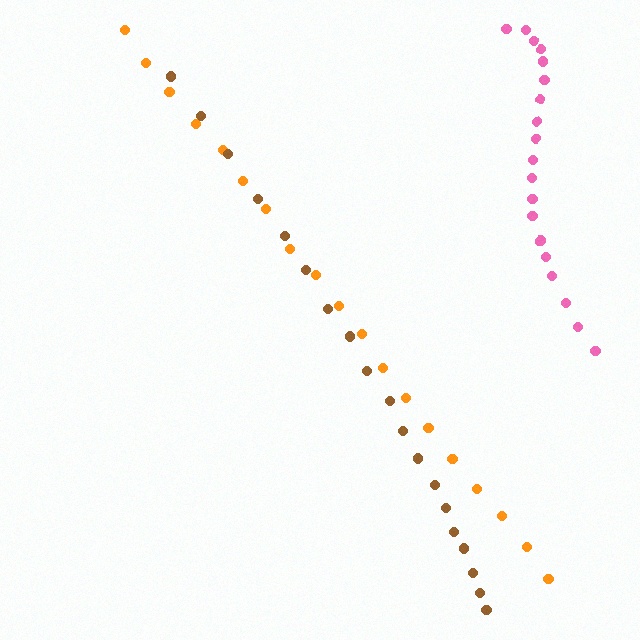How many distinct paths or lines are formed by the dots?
There are 3 distinct paths.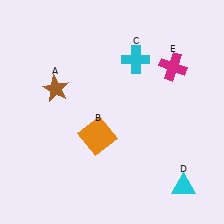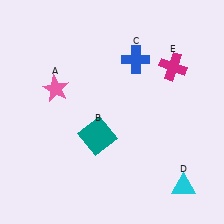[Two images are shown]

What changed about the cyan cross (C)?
In Image 1, C is cyan. In Image 2, it changed to blue.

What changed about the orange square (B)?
In Image 1, B is orange. In Image 2, it changed to teal.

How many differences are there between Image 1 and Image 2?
There are 3 differences between the two images.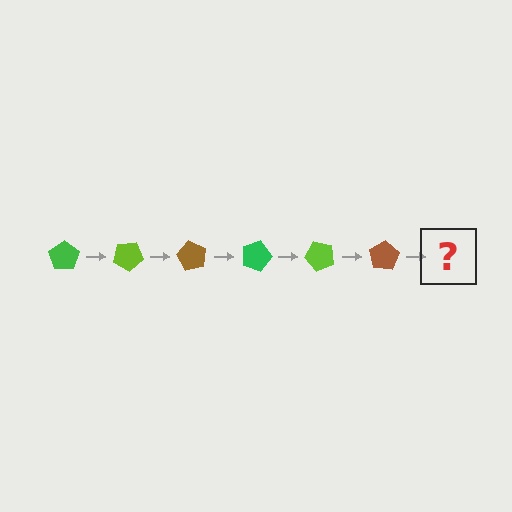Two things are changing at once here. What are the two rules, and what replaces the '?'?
The two rules are that it rotates 30 degrees each step and the color cycles through green, lime, and brown. The '?' should be a green pentagon, rotated 180 degrees from the start.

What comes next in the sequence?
The next element should be a green pentagon, rotated 180 degrees from the start.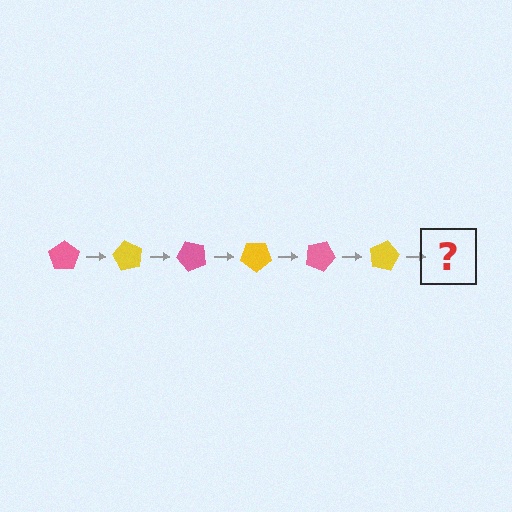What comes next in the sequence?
The next element should be a pink pentagon, rotated 360 degrees from the start.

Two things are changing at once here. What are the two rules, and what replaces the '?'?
The two rules are that it rotates 60 degrees each step and the color cycles through pink and yellow. The '?' should be a pink pentagon, rotated 360 degrees from the start.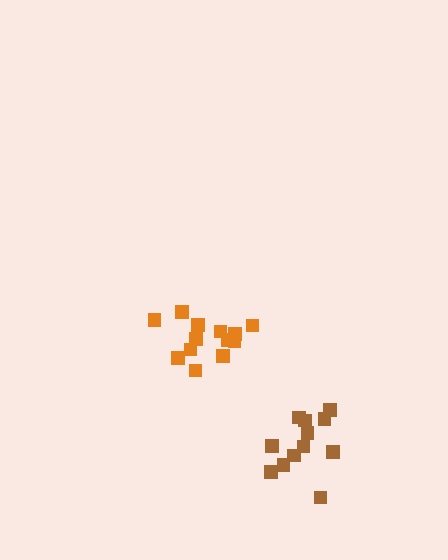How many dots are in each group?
Group 1: 13 dots, Group 2: 12 dots (25 total).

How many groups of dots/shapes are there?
There are 2 groups.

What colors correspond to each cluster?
The clusters are colored: orange, brown.